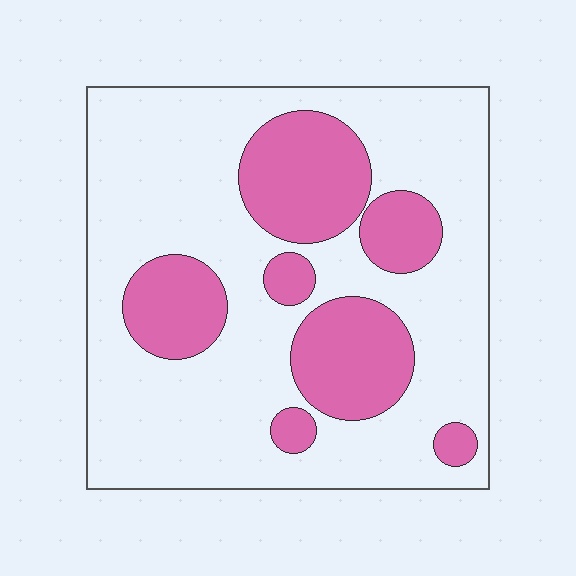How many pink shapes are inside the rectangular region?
7.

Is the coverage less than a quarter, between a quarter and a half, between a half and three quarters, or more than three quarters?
Between a quarter and a half.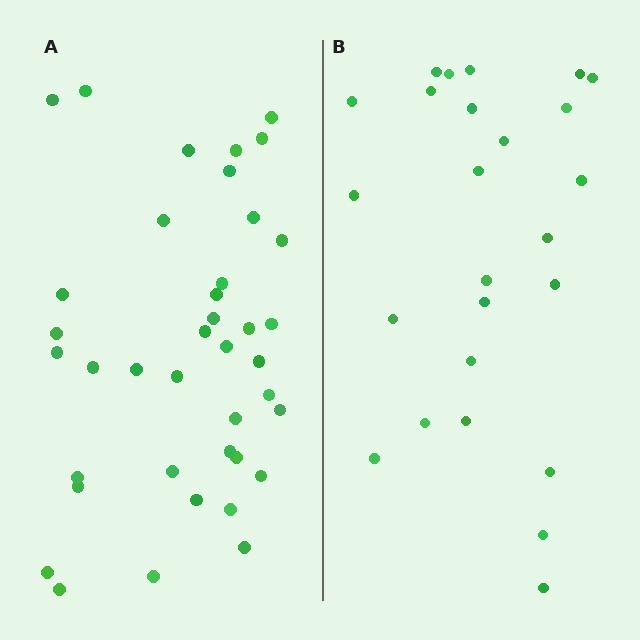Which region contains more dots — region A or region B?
Region A (the left region) has more dots.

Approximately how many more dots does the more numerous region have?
Region A has approximately 15 more dots than region B.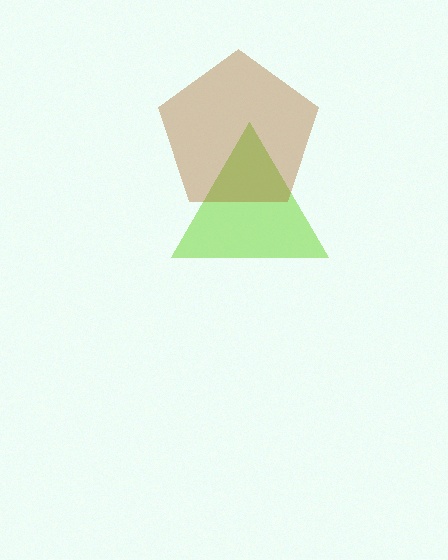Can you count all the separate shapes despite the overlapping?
Yes, there are 2 separate shapes.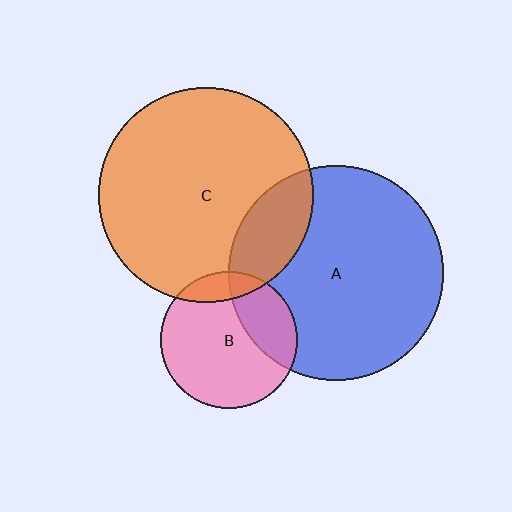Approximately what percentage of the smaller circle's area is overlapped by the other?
Approximately 25%.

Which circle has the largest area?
Circle C (orange).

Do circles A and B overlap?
Yes.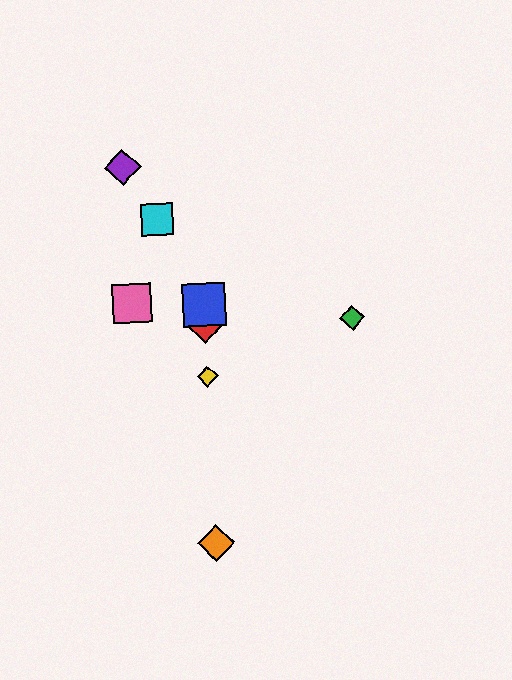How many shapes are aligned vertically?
4 shapes (the red diamond, the blue square, the yellow diamond, the orange diamond) are aligned vertically.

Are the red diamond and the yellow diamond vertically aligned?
Yes, both are at x≈205.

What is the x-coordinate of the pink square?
The pink square is at x≈132.